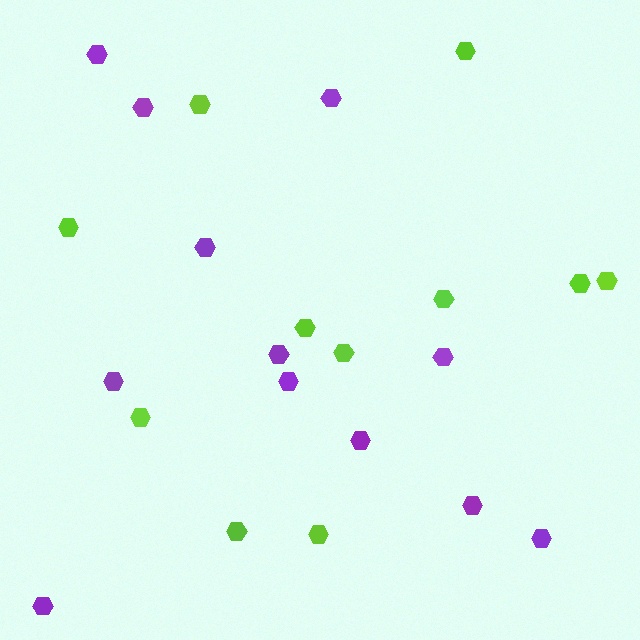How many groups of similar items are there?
There are 2 groups: one group of purple hexagons (12) and one group of lime hexagons (11).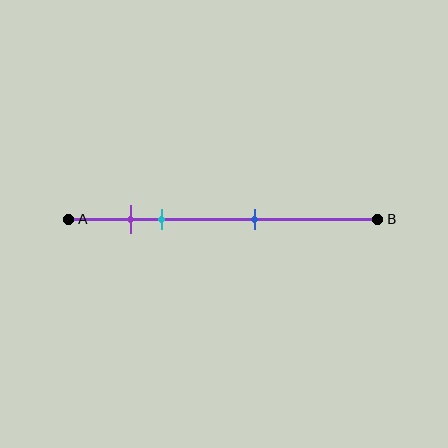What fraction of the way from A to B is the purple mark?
The purple mark is approximately 20% (0.2) of the way from A to B.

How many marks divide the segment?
There are 3 marks dividing the segment.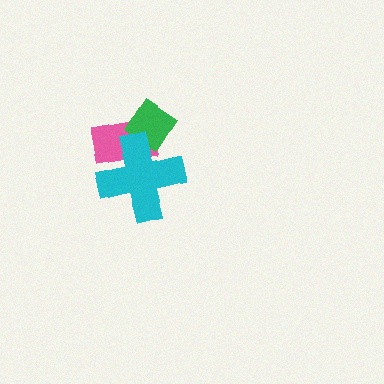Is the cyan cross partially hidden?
No, no other shape covers it.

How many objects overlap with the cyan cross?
2 objects overlap with the cyan cross.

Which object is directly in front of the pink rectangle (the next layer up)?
The green diamond is directly in front of the pink rectangle.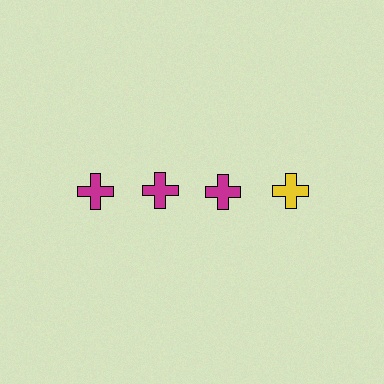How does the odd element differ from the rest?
It has a different color: yellow instead of magenta.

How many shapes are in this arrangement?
There are 4 shapes arranged in a grid pattern.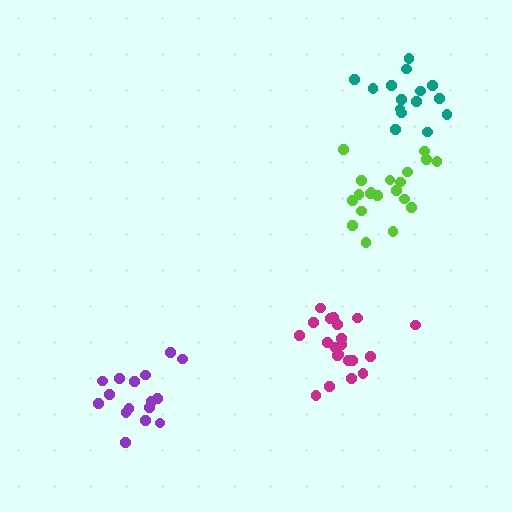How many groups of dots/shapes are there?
There are 4 groups.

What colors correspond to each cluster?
The clusters are colored: purple, magenta, lime, teal.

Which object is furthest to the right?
The teal cluster is rightmost.